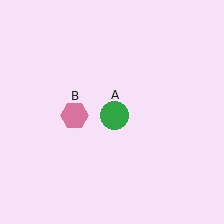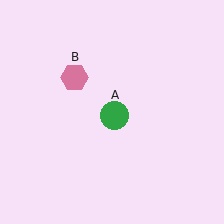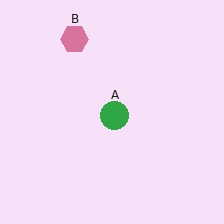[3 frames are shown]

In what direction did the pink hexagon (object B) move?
The pink hexagon (object B) moved up.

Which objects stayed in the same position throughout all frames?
Green circle (object A) remained stationary.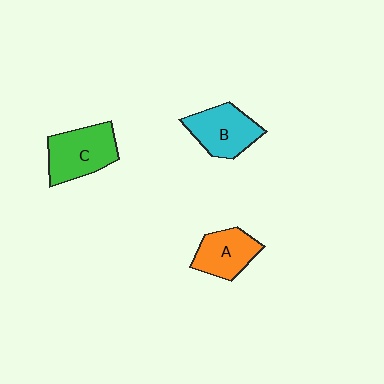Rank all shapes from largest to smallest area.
From largest to smallest: C (green), B (cyan), A (orange).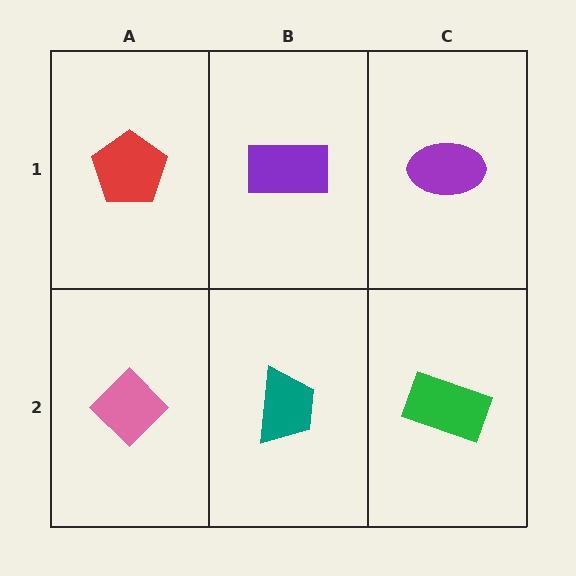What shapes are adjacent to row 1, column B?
A teal trapezoid (row 2, column B), a red pentagon (row 1, column A), a purple ellipse (row 1, column C).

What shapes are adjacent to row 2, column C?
A purple ellipse (row 1, column C), a teal trapezoid (row 2, column B).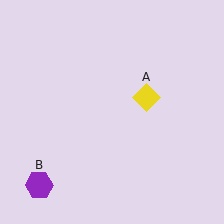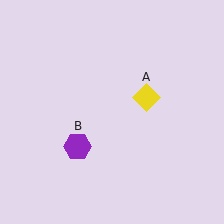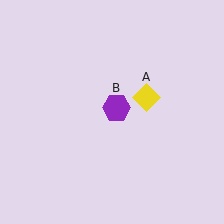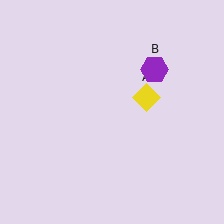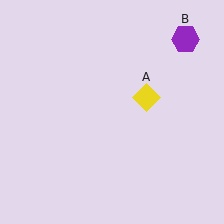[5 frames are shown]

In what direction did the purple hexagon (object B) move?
The purple hexagon (object B) moved up and to the right.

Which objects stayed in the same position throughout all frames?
Yellow diamond (object A) remained stationary.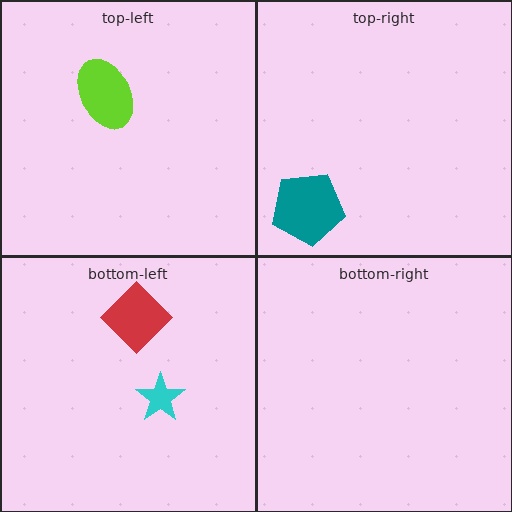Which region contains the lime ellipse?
The top-left region.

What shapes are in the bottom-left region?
The cyan star, the red diamond.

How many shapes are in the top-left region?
1.